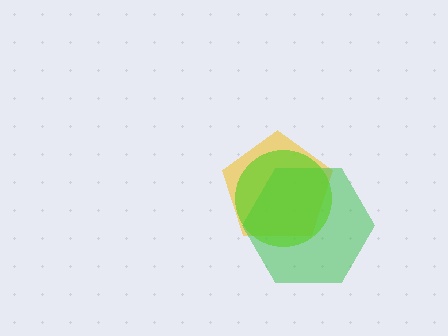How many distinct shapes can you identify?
There are 3 distinct shapes: a yellow pentagon, a green hexagon, a lime circle.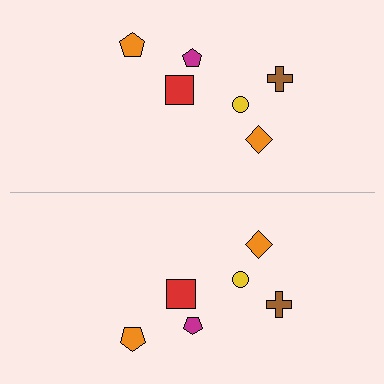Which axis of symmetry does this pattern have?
The pattern has a horizontal axis of symmetry running through the center of the image.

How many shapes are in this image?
There are 12 shapes in this image.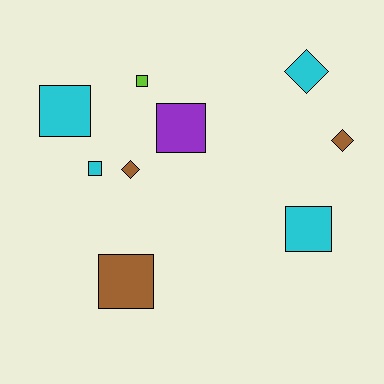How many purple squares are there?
There is 1 purple square.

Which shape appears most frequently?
Square, with 6 objects.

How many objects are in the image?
There are 9 objects.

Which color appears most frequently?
Cyan, with 4 objects.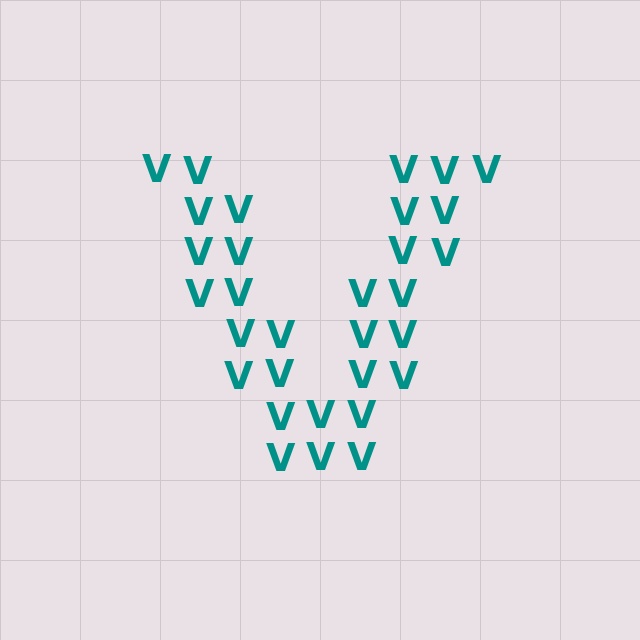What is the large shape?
The large shape is the letter V.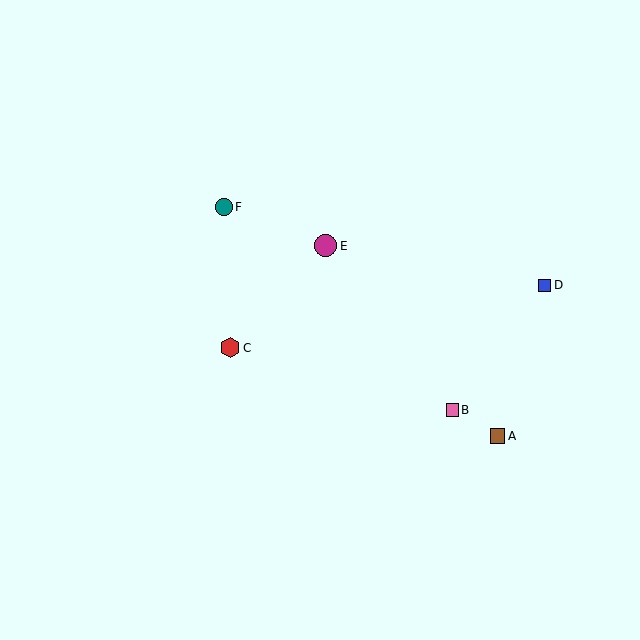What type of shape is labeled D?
Shape D is a blue square.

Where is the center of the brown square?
The center of the brown square is at (498, 436).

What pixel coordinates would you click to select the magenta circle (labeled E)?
Click at (326, 246) to select the magenta circle E.